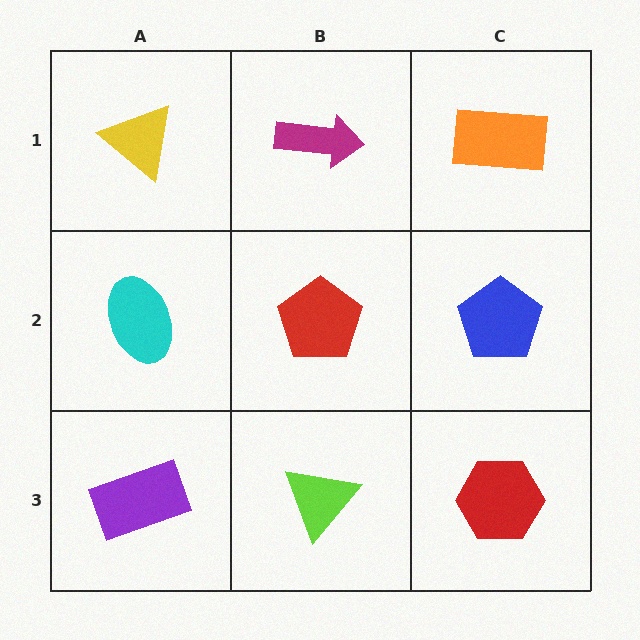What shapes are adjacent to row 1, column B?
A red pentagon (row 2, column B), a yellow triangle (row 1, column A), an orange rectangle (row 1, column C).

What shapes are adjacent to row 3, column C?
A blue pentagon (row 2, column C), a lime triangle (row 3, column B).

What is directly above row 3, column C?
A blue pentagon.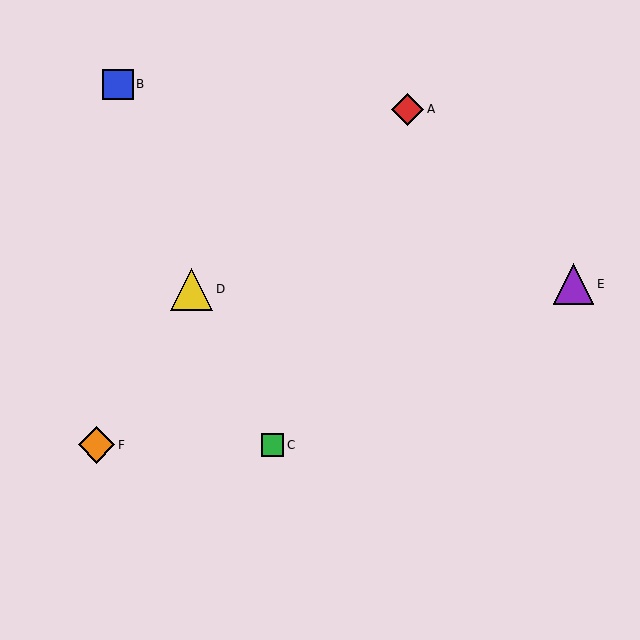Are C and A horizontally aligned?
No, C is at y≈445 and A is at y≈109.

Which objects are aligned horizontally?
Objects C, F are aligned horizontally.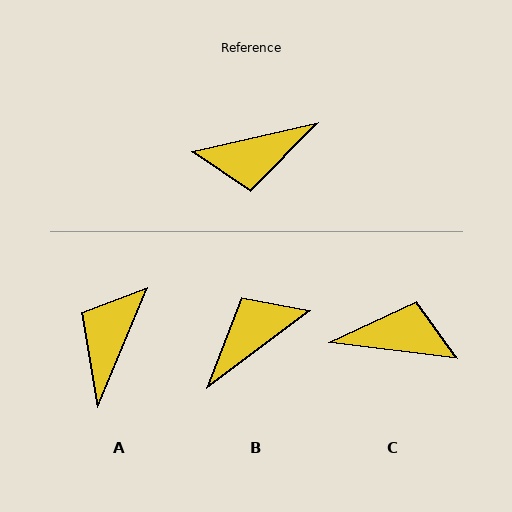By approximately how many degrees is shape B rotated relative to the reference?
Approximately 157 degrees clockwise.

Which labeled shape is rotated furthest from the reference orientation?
C, about 160 degrees away.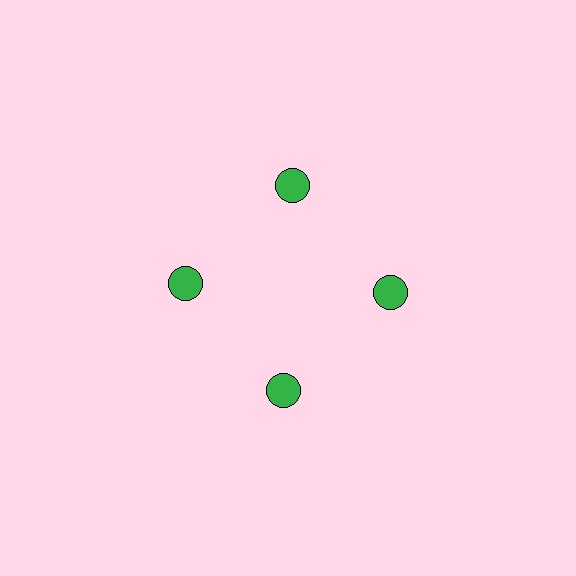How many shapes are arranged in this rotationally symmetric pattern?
There are 4 shapes, arranged in 4 groups of 1.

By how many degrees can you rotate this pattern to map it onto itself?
The pattern maps onto itself every 90 degrees of rotation.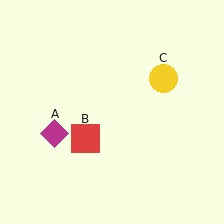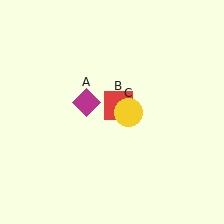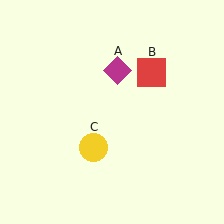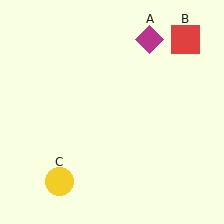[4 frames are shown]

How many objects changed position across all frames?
3 objects changed position: magenta diamond (object A), red square (object B), yellow circle (object C).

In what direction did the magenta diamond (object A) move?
The magenta diamond (object A) moved up and to the right.